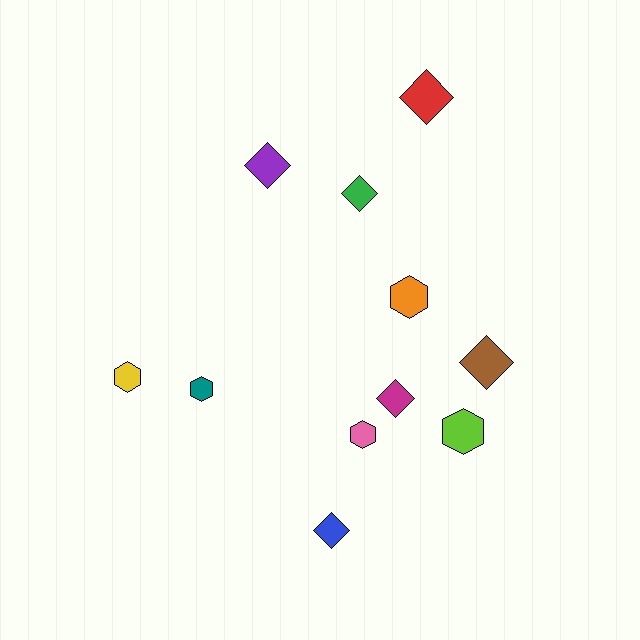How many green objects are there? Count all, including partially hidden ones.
There is 1 green object.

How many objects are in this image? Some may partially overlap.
There are 11 objects.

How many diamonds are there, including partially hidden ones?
There are 6 diamonds.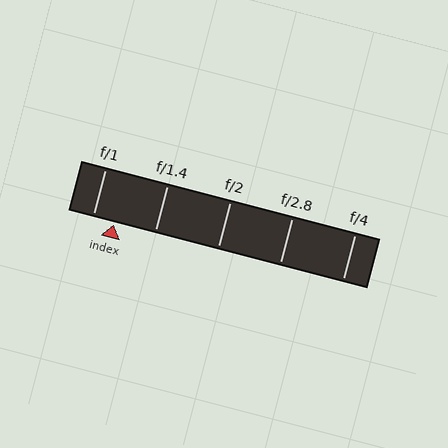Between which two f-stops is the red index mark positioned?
The index mark is between f/1 and f/1.4.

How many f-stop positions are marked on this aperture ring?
There are 5 f-stop positions marked.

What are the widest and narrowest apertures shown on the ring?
The widest aperture shown is f/1 and the narrowest is f/4.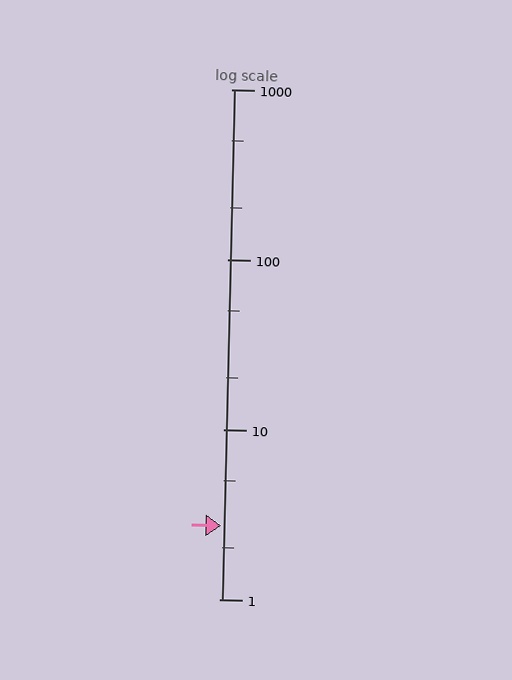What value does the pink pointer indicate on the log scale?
The pointer indicates approximately 2.7.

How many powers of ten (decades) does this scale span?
The scale spans 3 decades, from 1 to 1000.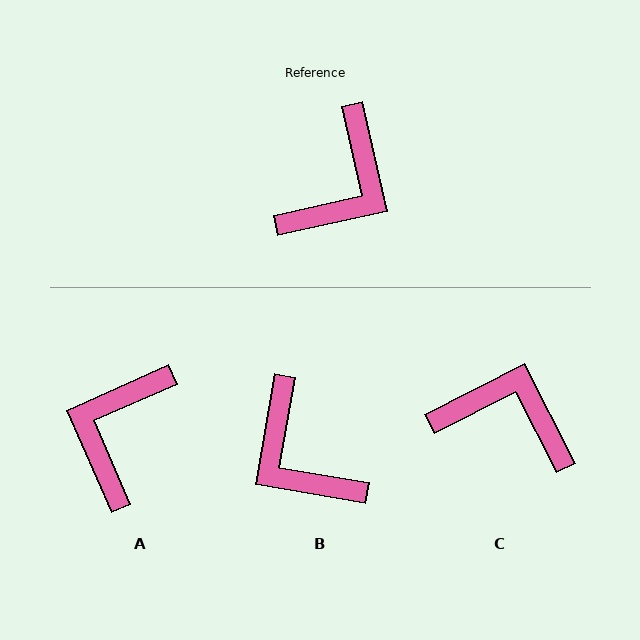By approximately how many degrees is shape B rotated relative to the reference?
Approximately 113 degrees clockwise.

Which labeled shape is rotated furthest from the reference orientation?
A, about 169 degrees away.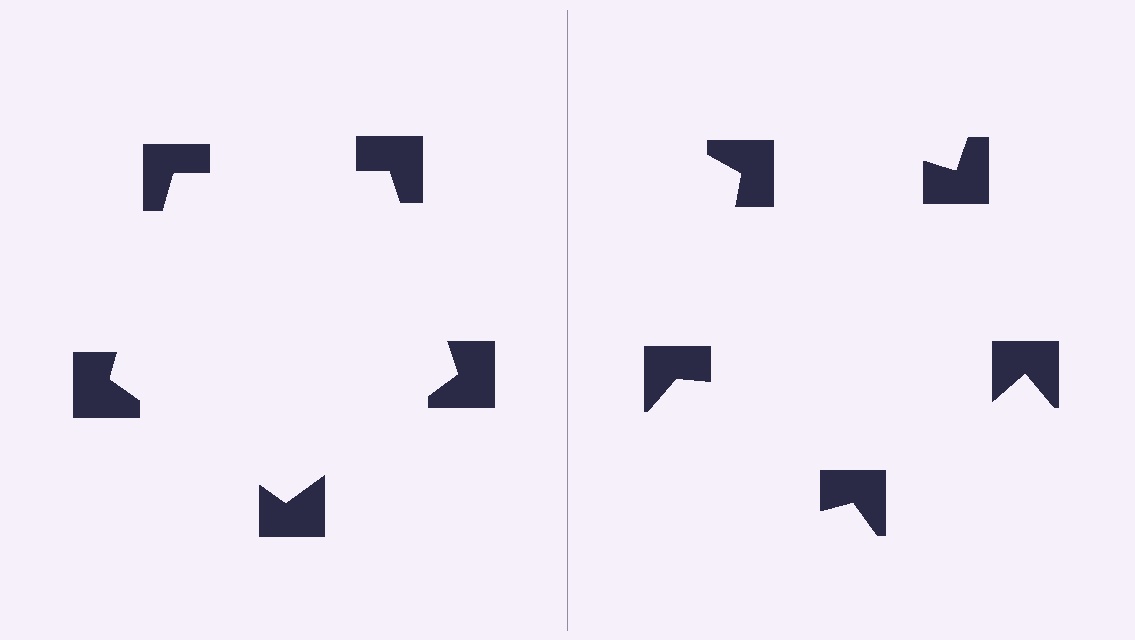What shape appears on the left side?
An illusory pentagon.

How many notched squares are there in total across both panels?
10 — 5 on each side.